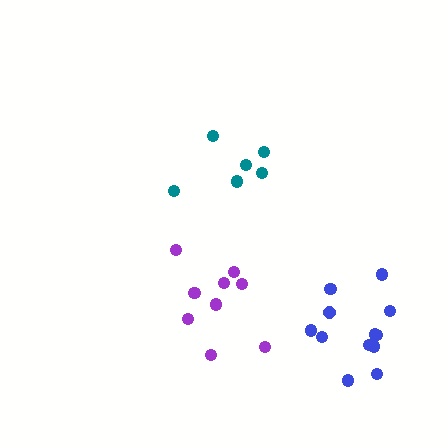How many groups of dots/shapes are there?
There are 3 groups.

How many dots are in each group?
Group 1: 12 dots, Group 2: 6 dots, Group 3: 9 dots (27 total).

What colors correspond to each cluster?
The clusters are colored: blue, teal, purple.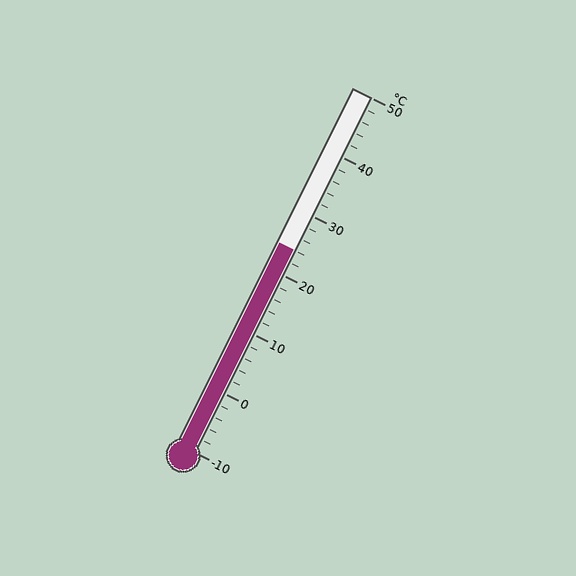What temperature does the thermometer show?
The thermometer shows approximately 24°C.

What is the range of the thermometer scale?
The thermometer scale ranges from -10°C to 50°C.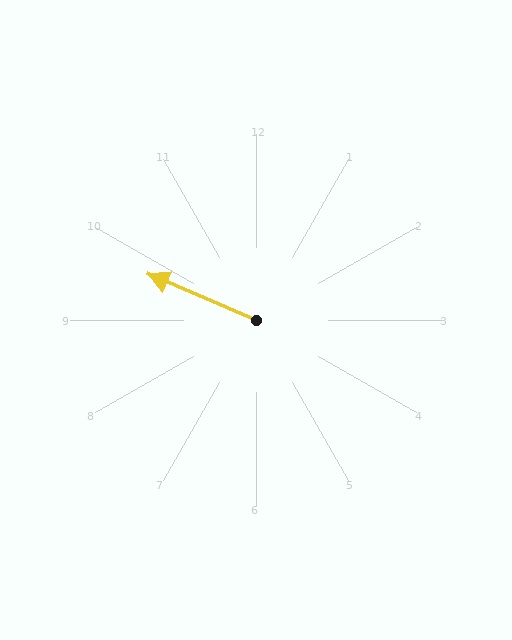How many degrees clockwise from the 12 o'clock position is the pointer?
Approximately 293 degrees.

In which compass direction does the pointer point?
Northwest.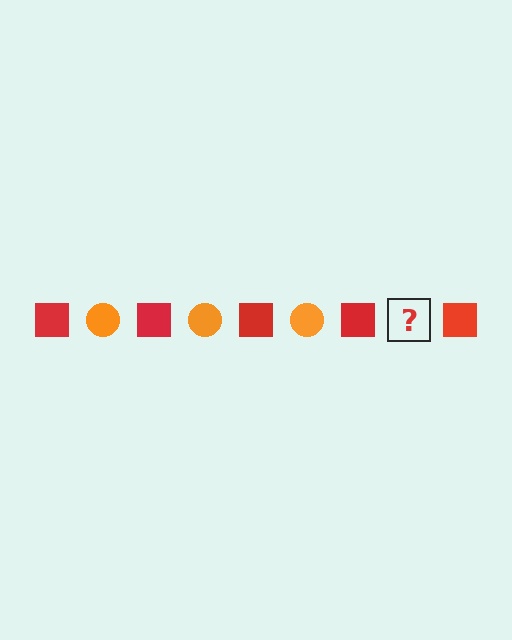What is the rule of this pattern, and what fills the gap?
The rule is that the pattern alternates between red square and orange circle. The gap should be filled with an orange circle.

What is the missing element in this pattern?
The missing element is an orange circle.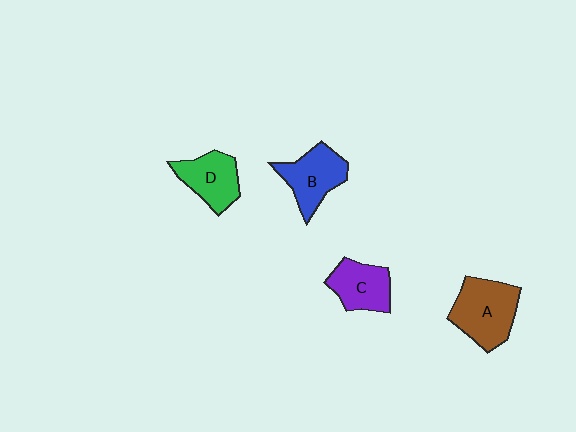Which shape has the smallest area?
Shape C (purple).